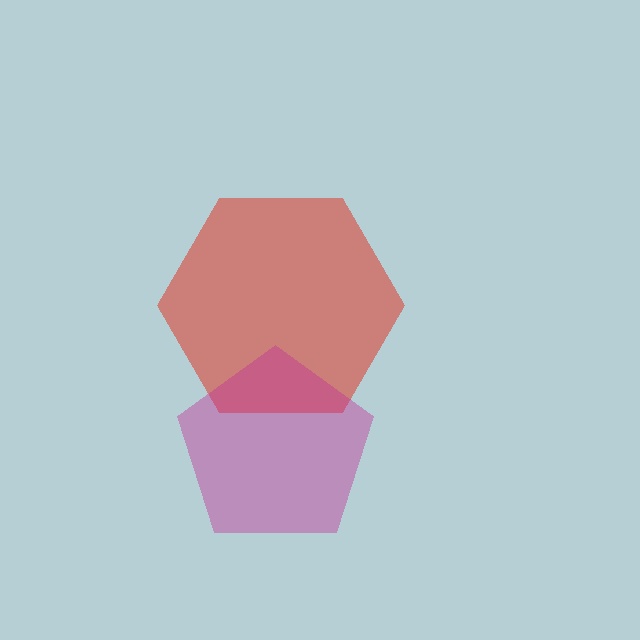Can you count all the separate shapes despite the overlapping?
Yes, there are 2 separate shapes.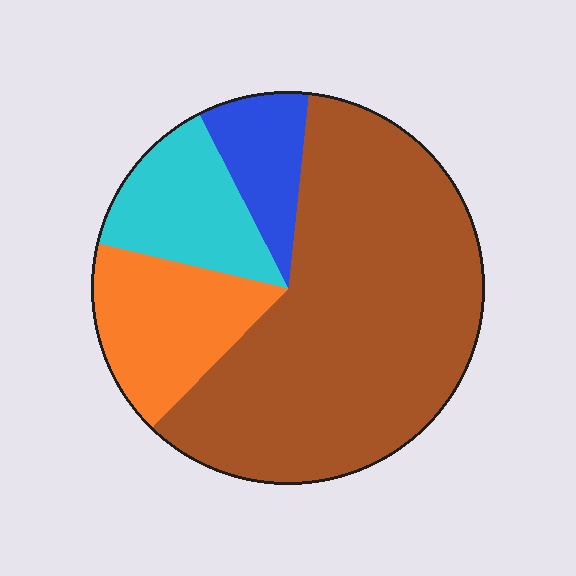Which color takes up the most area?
Brown, at roughly 60%.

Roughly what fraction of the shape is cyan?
Cyan covers about 15% of the shape.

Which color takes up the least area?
Blue, at roughly 10%.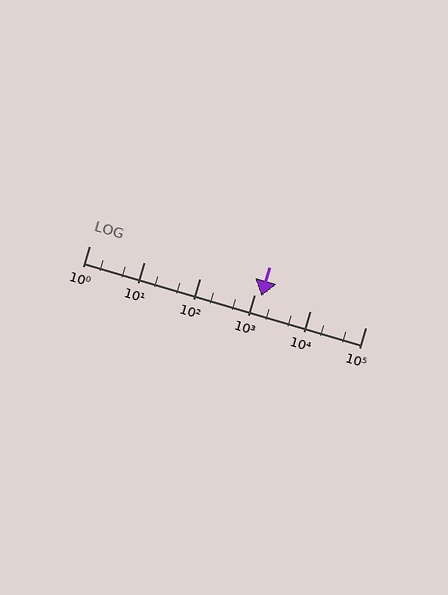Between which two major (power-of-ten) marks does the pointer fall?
The pointer is between 1000 and 10000.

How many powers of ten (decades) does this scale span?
The scale spans 5 decades, from 1 to 100000.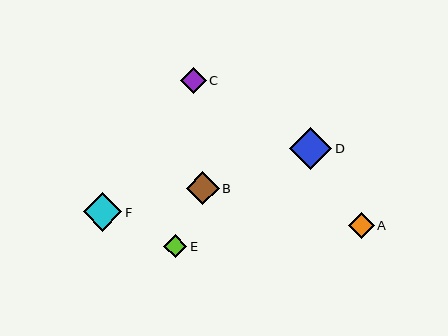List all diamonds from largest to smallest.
From largest to smallest: D, F, B, A, C, E.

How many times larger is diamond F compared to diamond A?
Diamond F is approximately 1.5 times the size of diamond A.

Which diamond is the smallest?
Diamond E is the smallest with a size of approximately 23 pixels.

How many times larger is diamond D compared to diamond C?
Diamond D is approximately 1.6 times the size of diamond C.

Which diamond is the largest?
Diamond D is the largest with a size of approximately 42 pixels.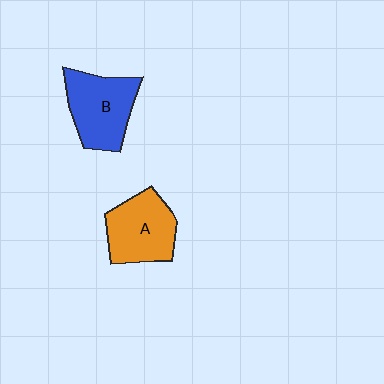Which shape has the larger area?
Shape B (blue).